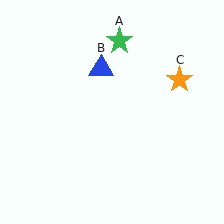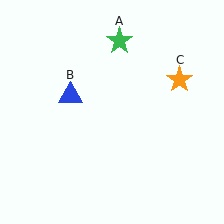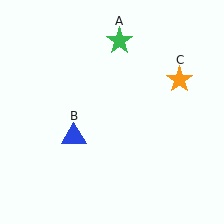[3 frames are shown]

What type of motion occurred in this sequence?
The blue triangle (object B) rotated counterclockwise around the center of the scene.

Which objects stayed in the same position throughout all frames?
Green star (object A) and orange star (object C) remained stationary.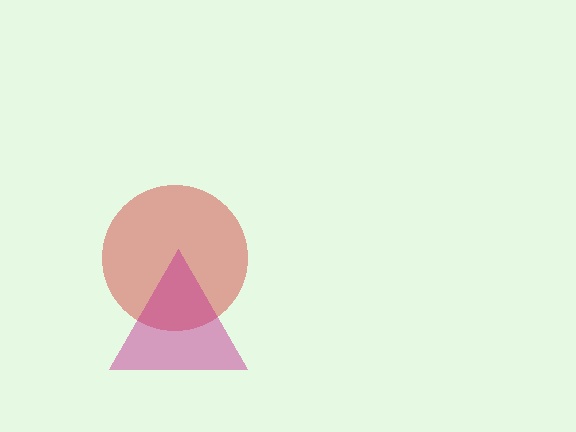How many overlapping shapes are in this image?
There are 2 overlapping shapes in the image.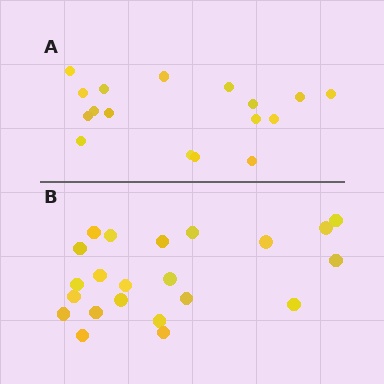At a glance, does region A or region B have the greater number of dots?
Region B (the bottom region) has more dots.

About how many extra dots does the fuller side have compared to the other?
Region B has about 5 more dots than region A.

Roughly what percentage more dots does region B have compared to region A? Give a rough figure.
About 30% more.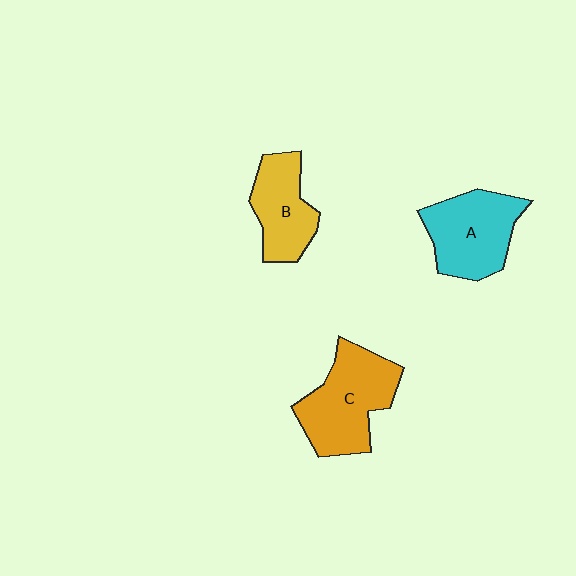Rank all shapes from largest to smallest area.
From largest to smallest: C (orange), A (cyan), B (yellow).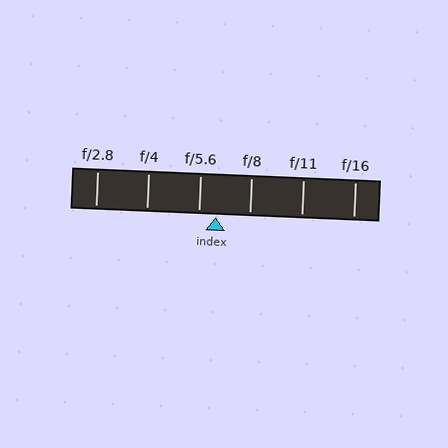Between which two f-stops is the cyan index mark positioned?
The index mark is between f/5.6 and f/8.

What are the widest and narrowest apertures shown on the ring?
The widest aperture shown is f/2.8 and the narrowest is f/16.